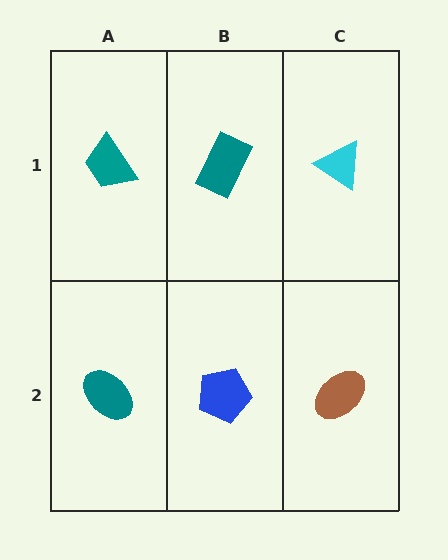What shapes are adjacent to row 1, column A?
A teal ellipse (row 2, column A), a teal rectangle (row 1, column B).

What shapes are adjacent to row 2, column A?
A teal trapezoid (row 1, column A), a blue pentagon (row 2, column B).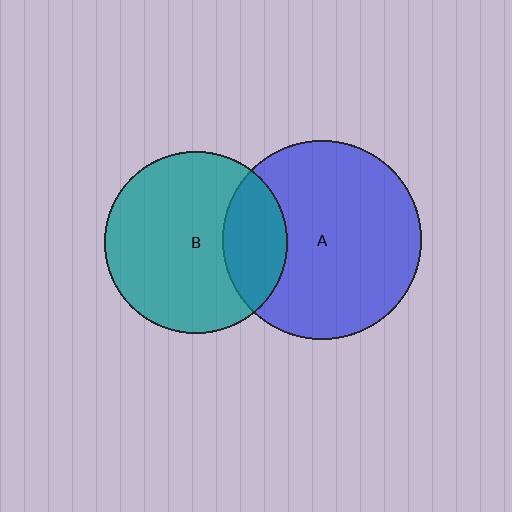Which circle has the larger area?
Circle A (blue).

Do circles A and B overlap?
Yes.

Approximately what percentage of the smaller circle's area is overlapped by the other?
Approximately 25%.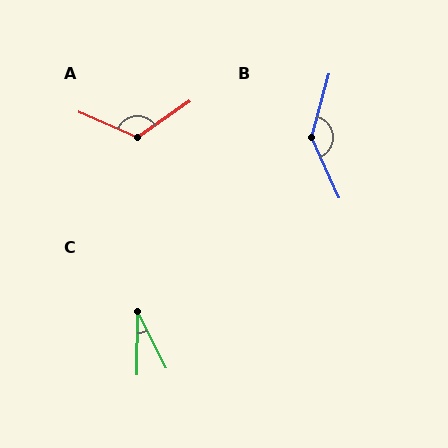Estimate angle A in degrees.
Approximately 121 degrees.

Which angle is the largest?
B, at approximately 140 degrees.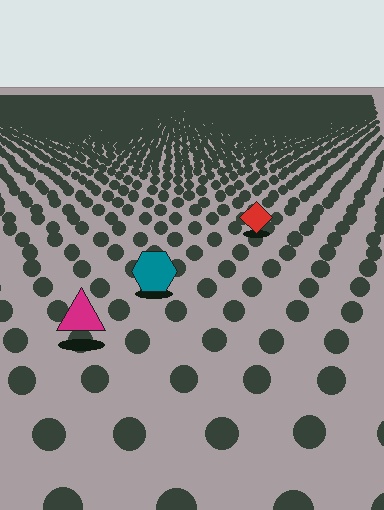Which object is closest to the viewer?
The magenta triangle is closest. The texture marks near it are larger and more spread out.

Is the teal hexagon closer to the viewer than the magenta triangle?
No. The magenta triangle is closer — you can tell from the texture gradient: the ground texture is coarser near it.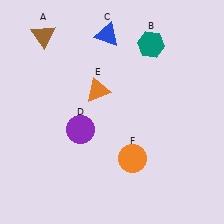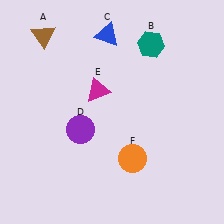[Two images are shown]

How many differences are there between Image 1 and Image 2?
There is 1 difference between the two images.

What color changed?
The triangle (E) changed from orange in Image 1 to magenta in Image 2.